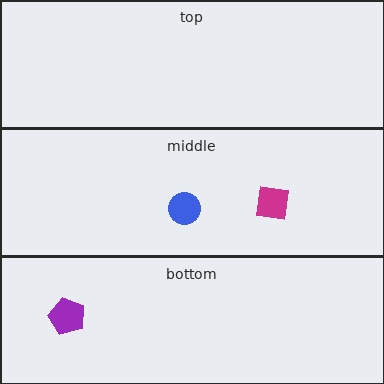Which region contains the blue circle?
The middle region.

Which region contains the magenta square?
The middle region.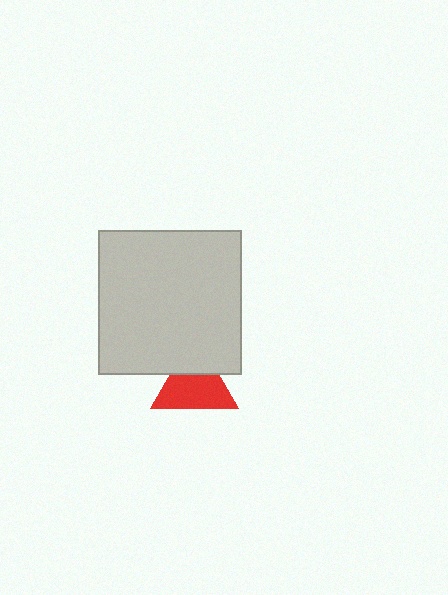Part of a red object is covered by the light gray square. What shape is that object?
It is a triangle.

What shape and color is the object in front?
The object in front is a light gray square.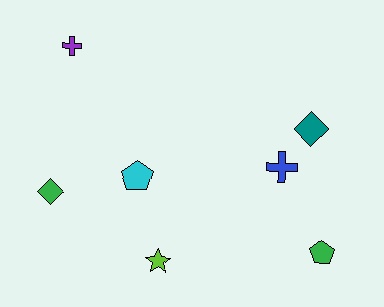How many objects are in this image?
There are 7 objects.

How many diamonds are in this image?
There are 2 diamonds.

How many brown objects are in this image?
There are no brown objects.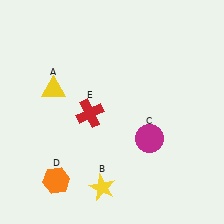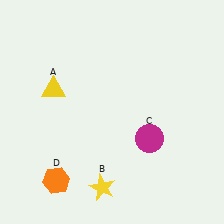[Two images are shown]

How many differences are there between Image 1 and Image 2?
There is 1 difference between the two images.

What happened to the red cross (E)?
The red cross (E) was removed in Image 2. It was in the bottom-left area of Image 1.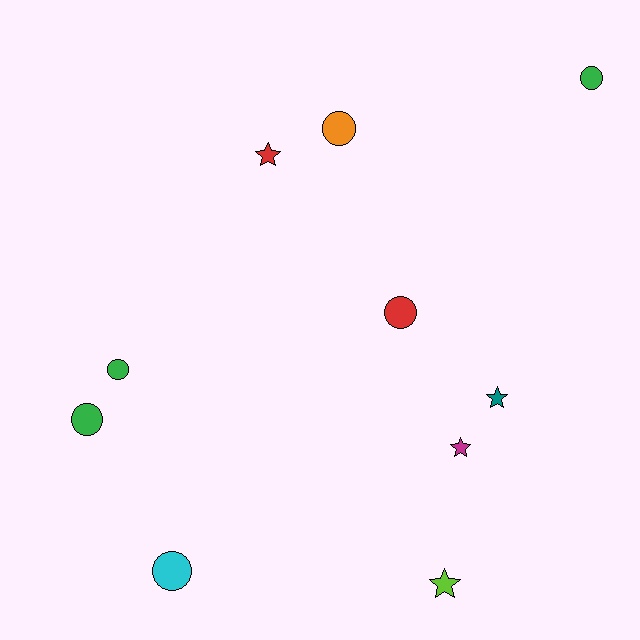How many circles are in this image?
There are 6 circles.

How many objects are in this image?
There are 10 objects.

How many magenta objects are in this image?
There is 1 magenta object.